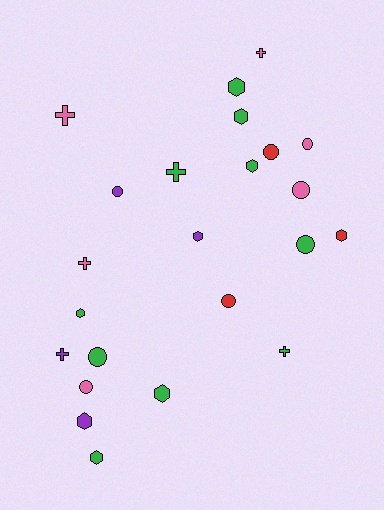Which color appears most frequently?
Green, with 10 objects.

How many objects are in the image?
There are 23 objects.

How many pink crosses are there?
There are 3 pink crosses.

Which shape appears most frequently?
Hexagon, with 9 objects.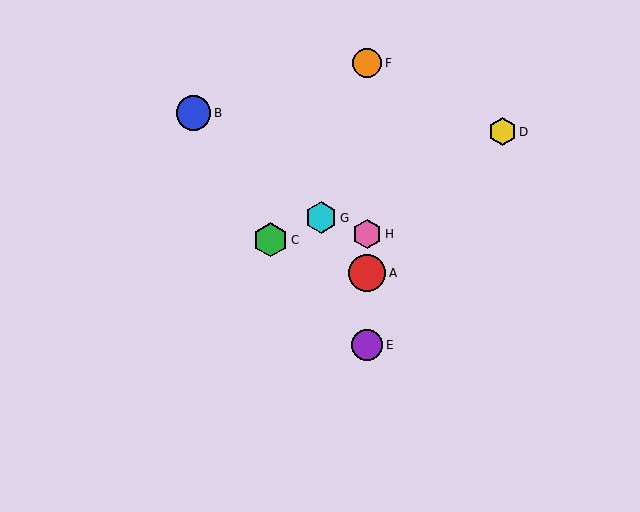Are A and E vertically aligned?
Yes, both are at x≈367.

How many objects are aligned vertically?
4 objects (A, E, F, H) are aligned vertically.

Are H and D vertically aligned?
No, H is at x≈367 and D is at x≈503.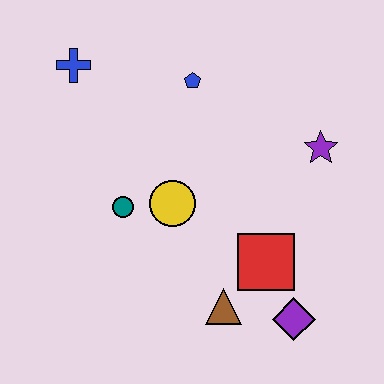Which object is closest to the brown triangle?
The red square is closest to the brown triangle.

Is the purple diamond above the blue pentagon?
No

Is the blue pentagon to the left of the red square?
Yes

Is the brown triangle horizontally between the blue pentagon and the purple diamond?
Yes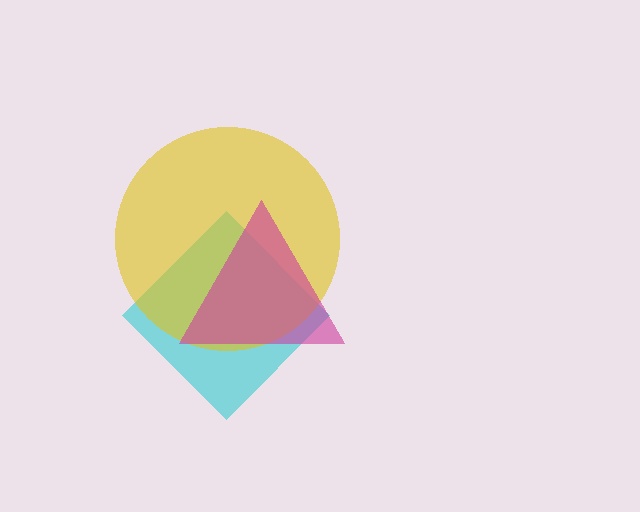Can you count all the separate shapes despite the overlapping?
Yes, there are 3 separate shapes.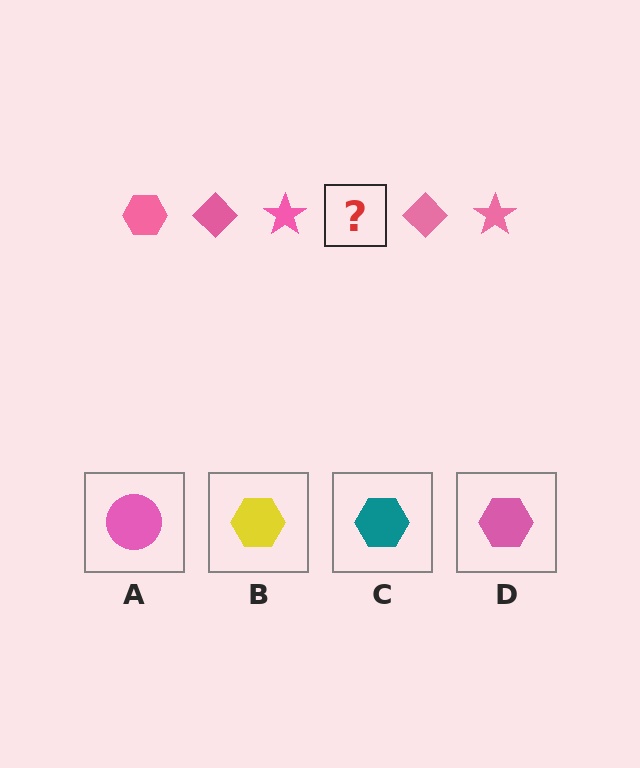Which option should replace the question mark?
Option D.